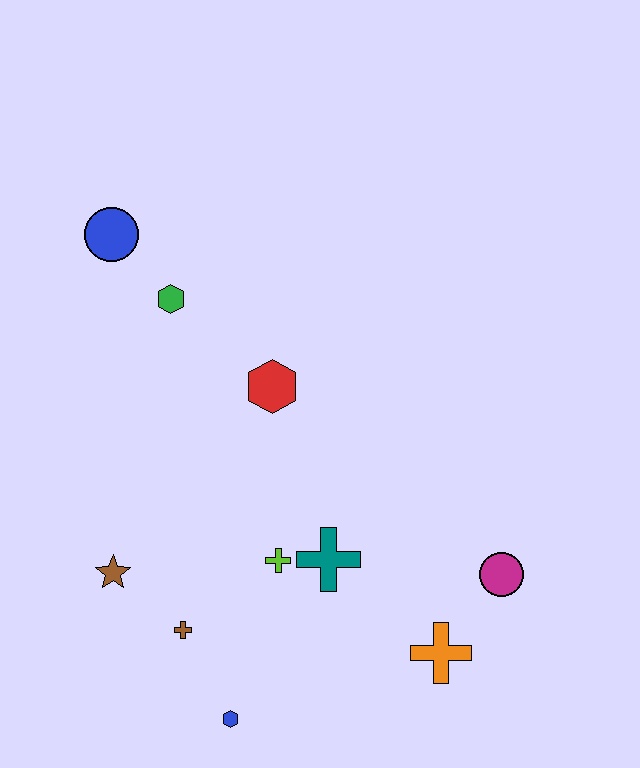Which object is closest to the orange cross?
The magenta circle is closest to the orange cross.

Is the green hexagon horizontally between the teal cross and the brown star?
Yes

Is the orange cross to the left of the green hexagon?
No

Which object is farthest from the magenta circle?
The blue circle is farthest from the magenta circle.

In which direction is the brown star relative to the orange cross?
The brown star is to the left of the orange cross.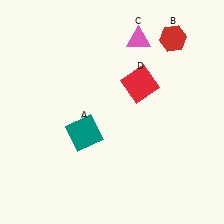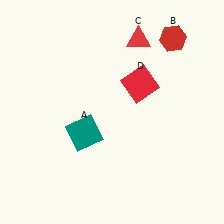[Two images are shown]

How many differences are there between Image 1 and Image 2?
There is 1 difference between the two images.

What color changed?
The triangle (C) changed from pink in Image 1 to red in Image 2.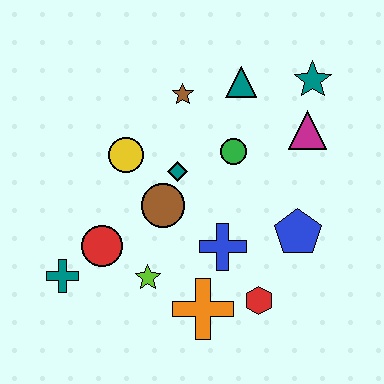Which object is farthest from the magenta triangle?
The teal cross is farthest from the magenta triangle.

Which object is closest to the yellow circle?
The teal diamond is closest to the yellow circle.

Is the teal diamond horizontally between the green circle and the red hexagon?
No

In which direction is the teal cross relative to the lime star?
The teal cross is to the left of the lime star.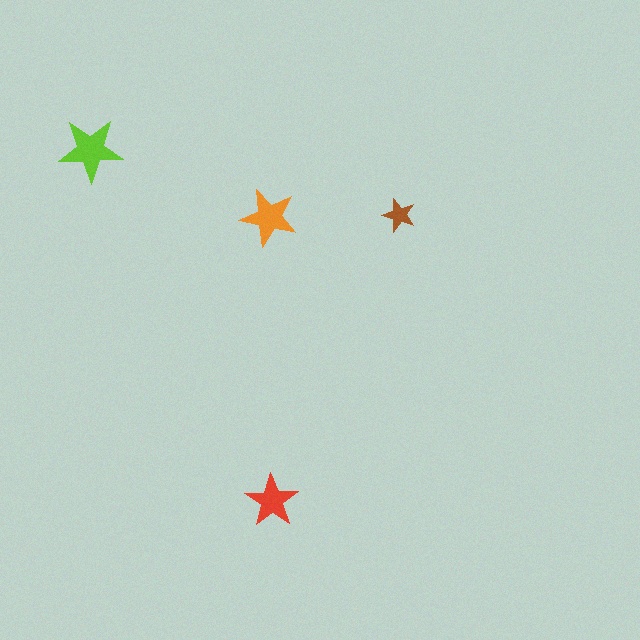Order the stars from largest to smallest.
the lime one, the orange one, the red one, the brown one.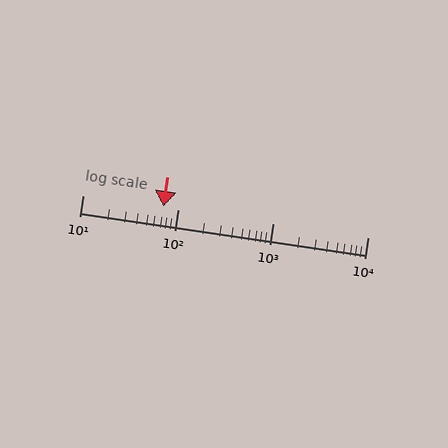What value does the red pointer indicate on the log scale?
The pointer indicates approximately 71.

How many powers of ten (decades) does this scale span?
The scale spans 3 decades, from 10 to 10000.